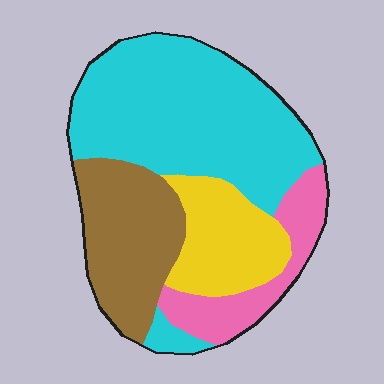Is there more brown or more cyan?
Cyan.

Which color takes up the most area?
Cyan, at roughly 45%.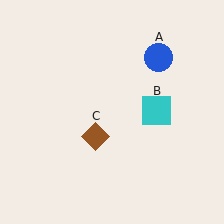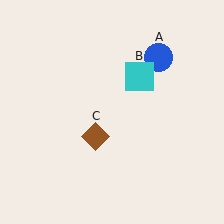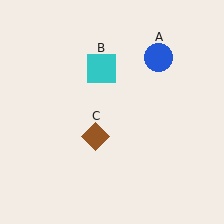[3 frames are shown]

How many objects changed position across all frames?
1 object changed position: cyan square (object B).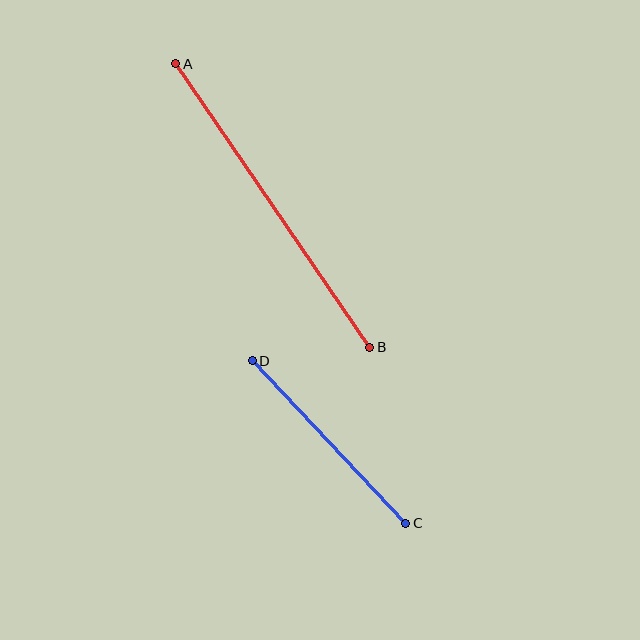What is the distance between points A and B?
The distance is approximately 344 pixels.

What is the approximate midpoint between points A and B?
The midpoint is at approximately (273, 205) pixels.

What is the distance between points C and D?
The distance is approximately 224 pixels.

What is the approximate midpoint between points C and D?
The midpoint is at approximately (329, 442) pixels.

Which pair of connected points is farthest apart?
Points A and B are farthest apart.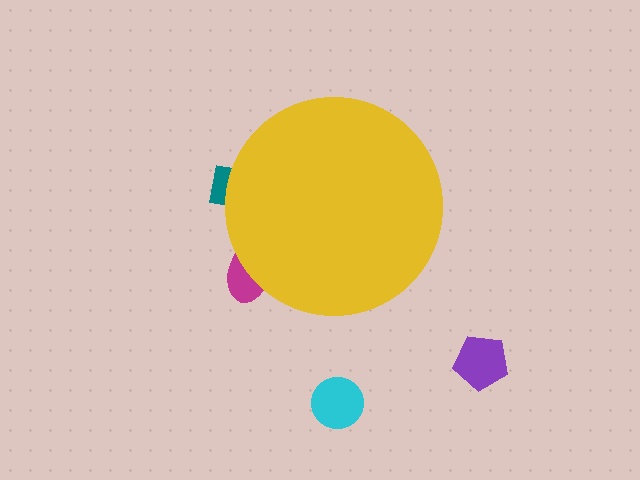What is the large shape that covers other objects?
A yellow circle.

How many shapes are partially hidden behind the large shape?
2 shapes are partially hidden.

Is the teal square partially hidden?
Yes, the teal square is partially hidden behind the yellow circle.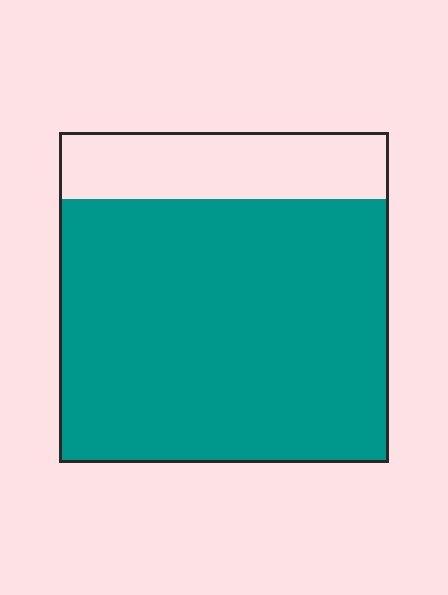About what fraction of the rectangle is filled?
About four fifths (4/5).